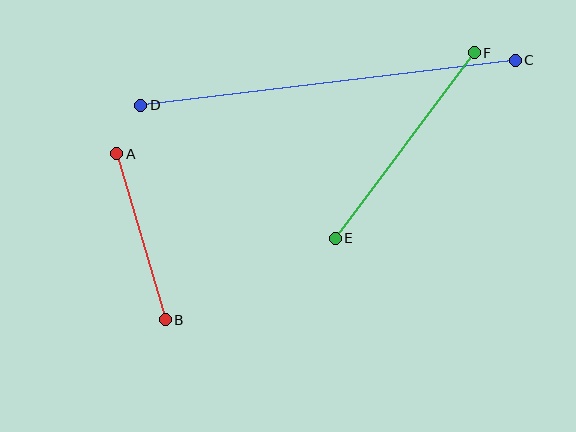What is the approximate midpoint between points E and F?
The midpoint is at approximately (405, 145) pixels.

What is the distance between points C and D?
The distance is approximately 377 pixels.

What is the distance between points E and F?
The distance is approximately 232 pixels.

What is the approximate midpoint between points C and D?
The midpoint is at approximately (328, 83) pixels.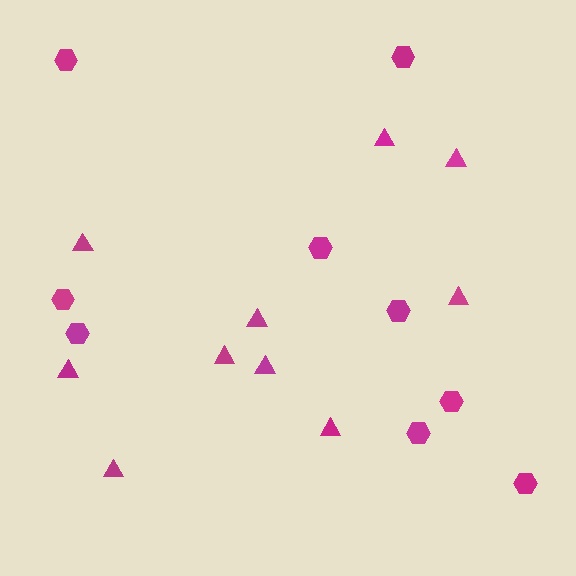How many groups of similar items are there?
There are 2 groups: one group of triangles (10) and one group of hexagons (9).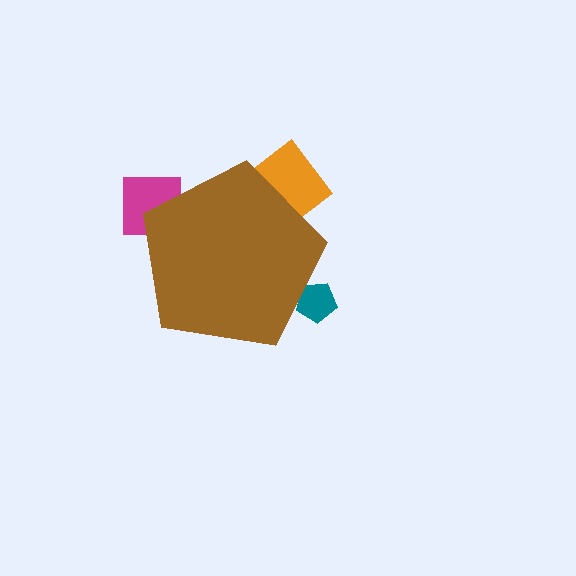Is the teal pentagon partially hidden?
Yes, the teal pentagon is partially hidden behind the brown pentagon.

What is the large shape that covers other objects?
A brown pentagon.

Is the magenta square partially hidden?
Yes, the magenta square is partially hidden behind the brown pentagon.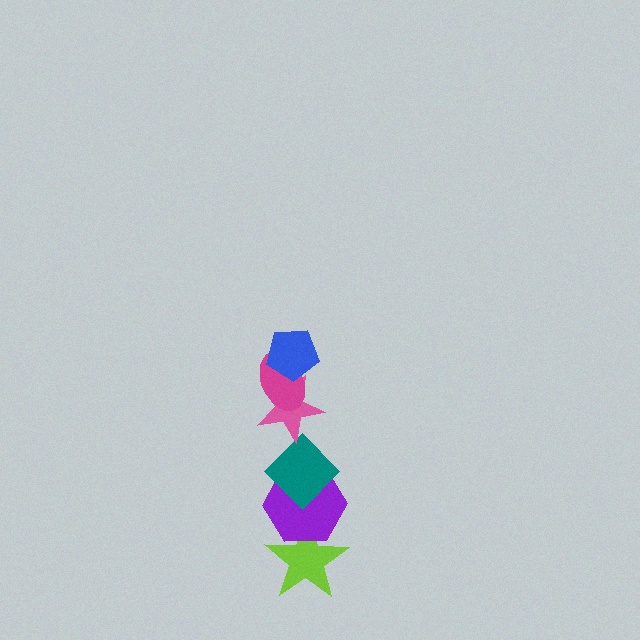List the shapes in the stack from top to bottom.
From top to bottom: the blue pentagon, the magenta ellipse, the pink star, the teal diamond, the purple hexagon, the lime star.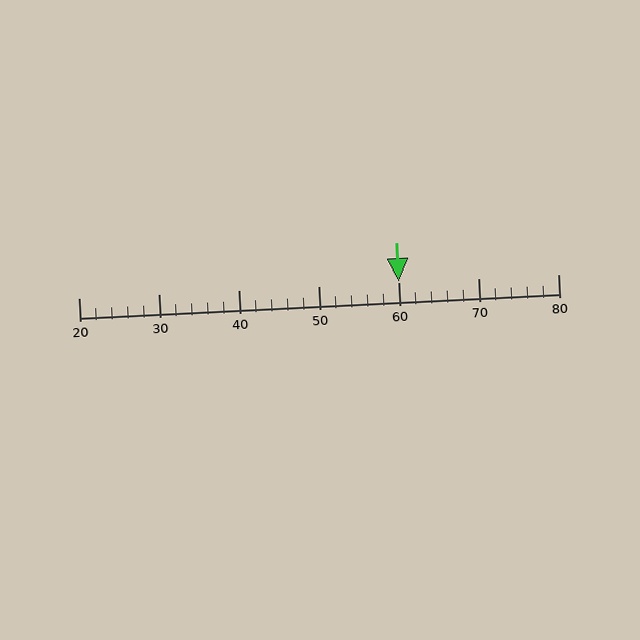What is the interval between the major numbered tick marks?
The major tick marks are spaced 10 units apart.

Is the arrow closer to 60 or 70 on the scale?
The arrow is closer to 60.